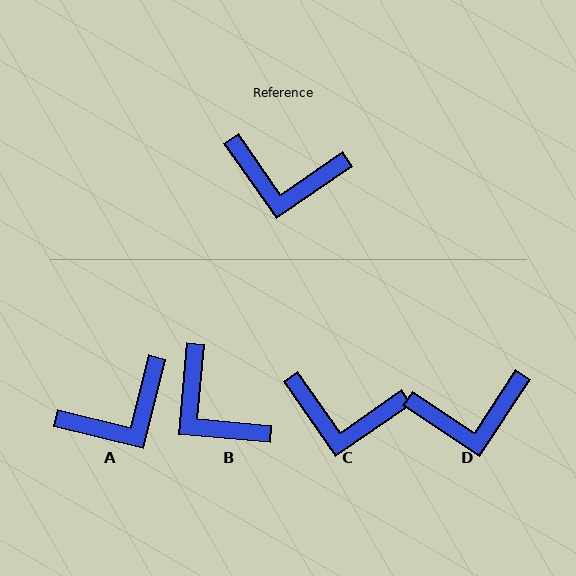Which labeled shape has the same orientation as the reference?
C.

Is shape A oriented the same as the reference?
No, it is off by about 41 degrees.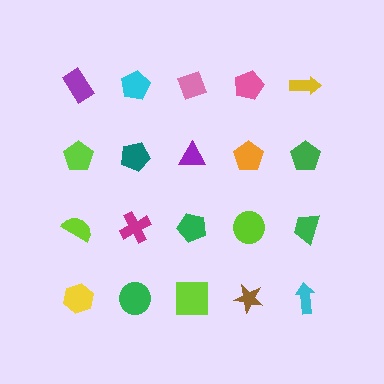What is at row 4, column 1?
A yellow hexagon.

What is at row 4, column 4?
A brown star.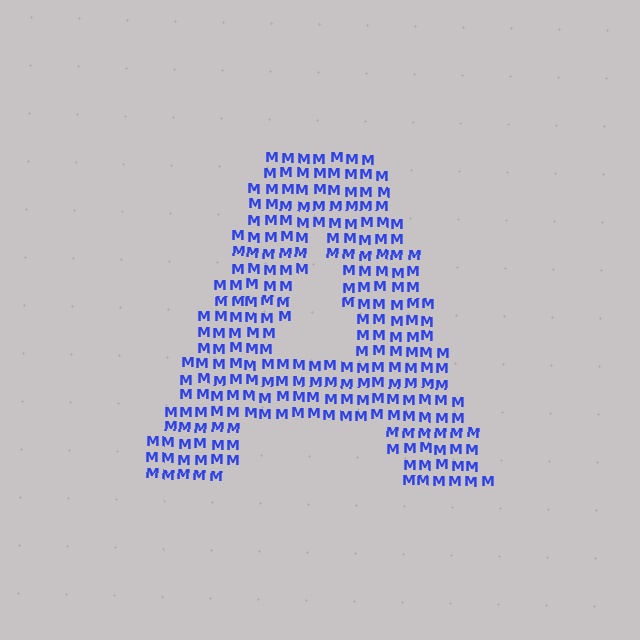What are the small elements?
The small elements are letter M's.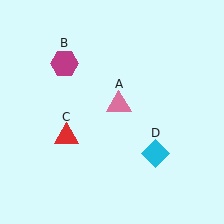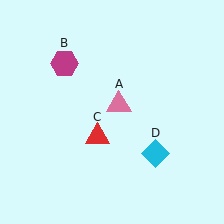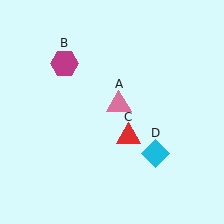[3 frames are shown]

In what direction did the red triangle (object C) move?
The red triangle (object C) moved right.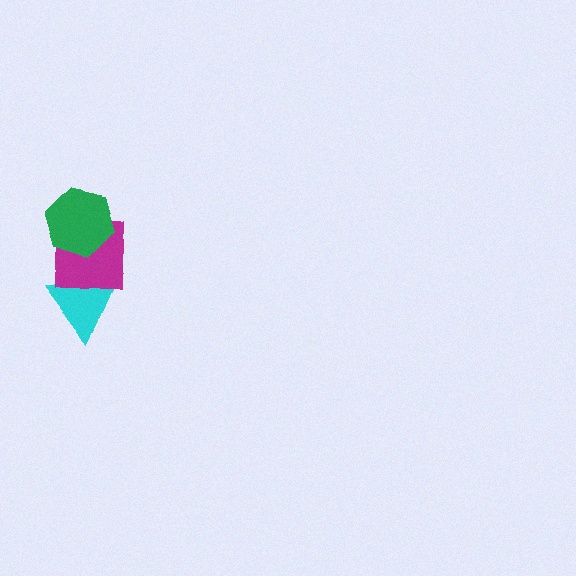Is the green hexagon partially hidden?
No, no other shape covers it.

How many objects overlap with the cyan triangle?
1 object overlaps with the cyan triangle.